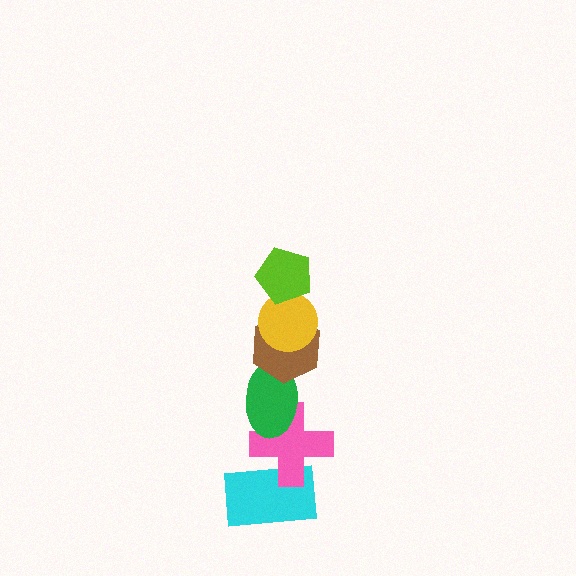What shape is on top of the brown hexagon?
The yellow circle is on top of the brown hexagon.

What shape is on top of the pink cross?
The green ellipse is on top of the pink cross.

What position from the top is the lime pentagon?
The lime pentagon is 1st from the top.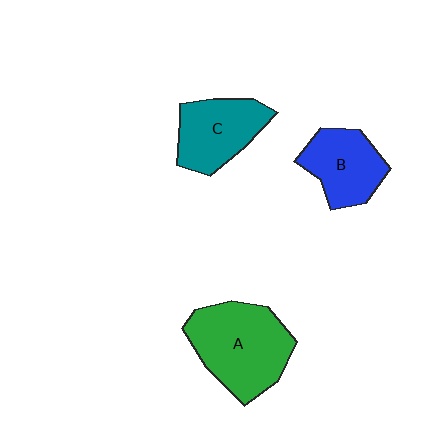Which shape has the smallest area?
Shape B (blue).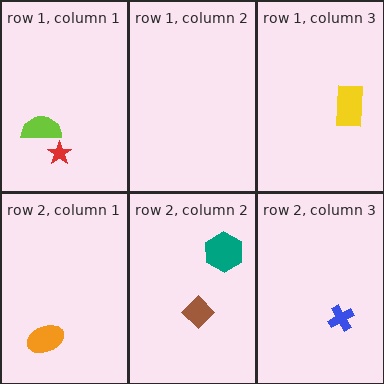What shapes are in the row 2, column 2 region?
The brown diamond, the teal hexagon.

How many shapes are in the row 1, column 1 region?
2.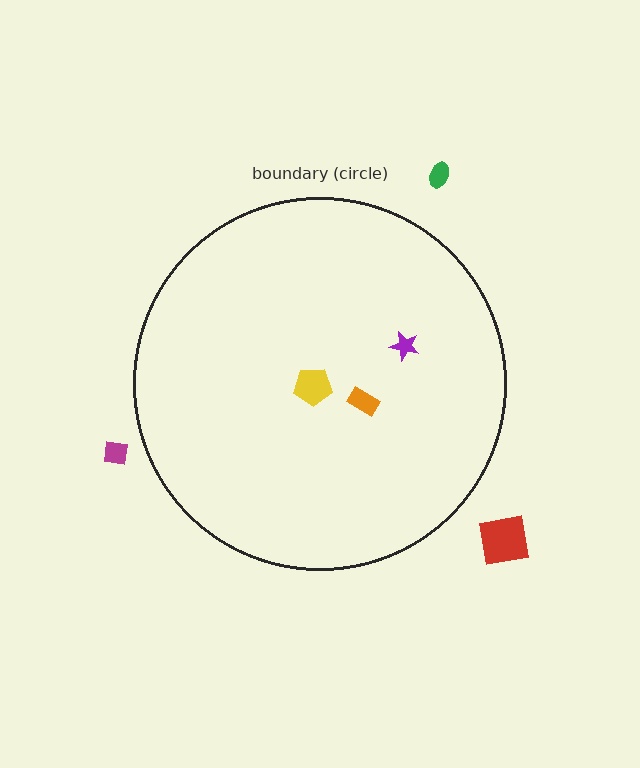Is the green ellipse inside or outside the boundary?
Outside.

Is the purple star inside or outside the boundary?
Inside.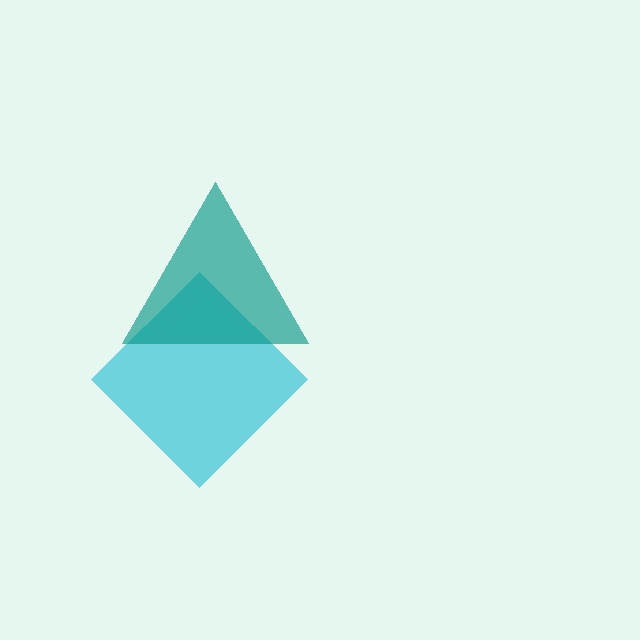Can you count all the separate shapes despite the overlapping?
Yes, there are 2 separate shapes.